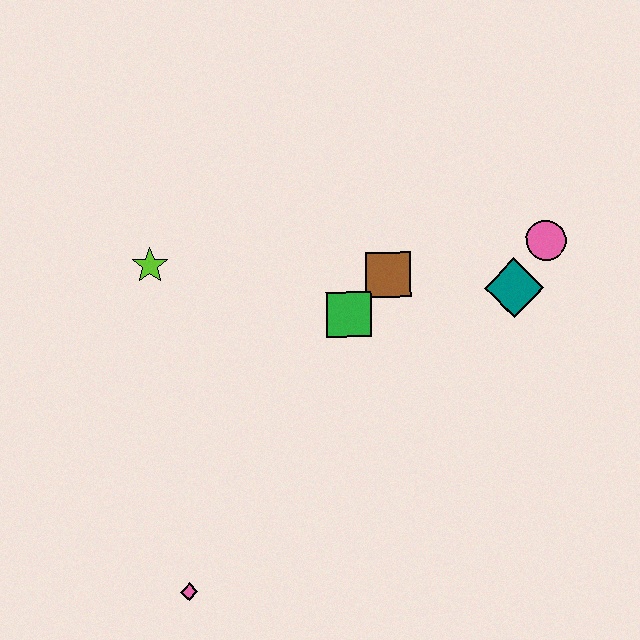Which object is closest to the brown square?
The green square is closest to the brown square.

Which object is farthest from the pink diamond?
The pink circle is farthest from the pink diamond.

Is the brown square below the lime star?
Yes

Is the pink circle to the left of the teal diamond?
No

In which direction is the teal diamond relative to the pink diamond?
The teal diamond is to the right of the pink diamond.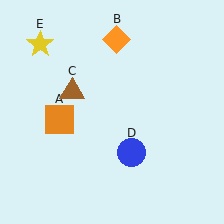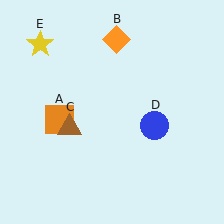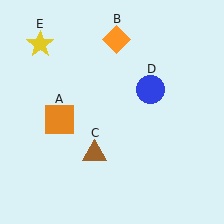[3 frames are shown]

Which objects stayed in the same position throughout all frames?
Orange square (object A) and orange diamond (object B) and yellow star (object E) remained stationary.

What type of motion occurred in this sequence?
The brown triangle (object C), blue circle (object D) rotated counterclockwise around the center of the scene.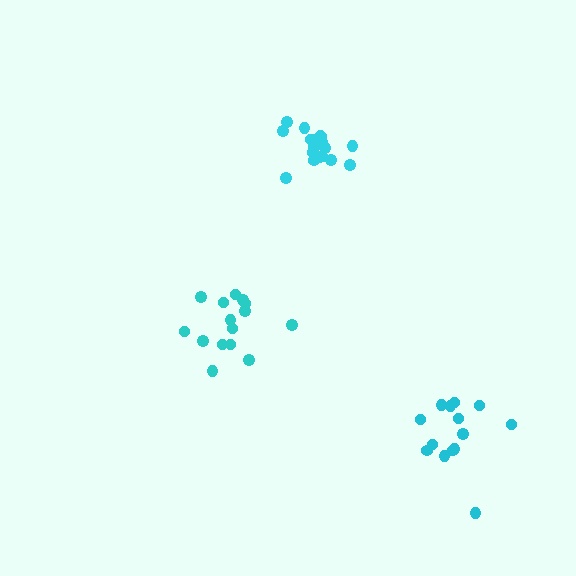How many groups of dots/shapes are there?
There are 3 groups.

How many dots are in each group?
Group 1: 18 dots, Group 2: 14 dots, Group 3: 15 dots (47 total).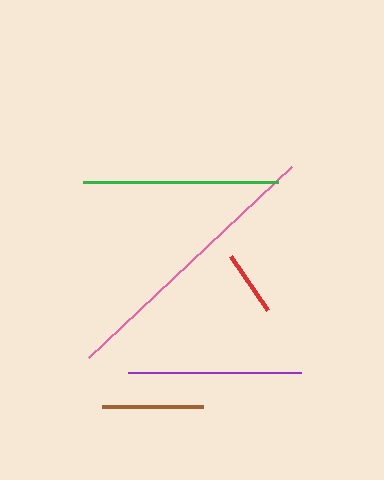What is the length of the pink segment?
The pink segment is approximately 279 pixels long.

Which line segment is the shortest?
The red line is the shortest at approximately 64 pixels.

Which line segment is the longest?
The pink line is the longest at approximately 279 pixels.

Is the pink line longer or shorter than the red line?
The pink line is longer than the red line.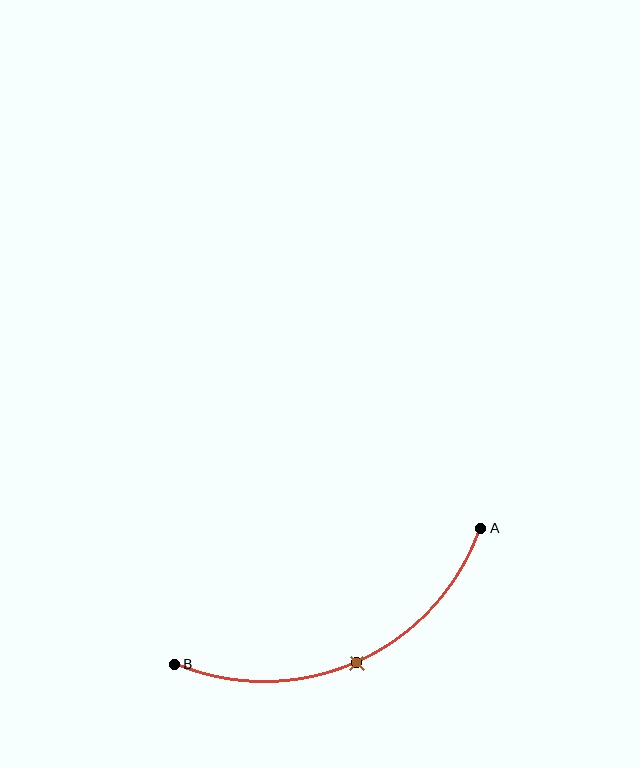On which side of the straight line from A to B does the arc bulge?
The arc bulges below the straight line connecting A and B.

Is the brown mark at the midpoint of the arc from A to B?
Yes. The brown mark lies on the arc at equal arc-length from both A and B — it is the arc midpoint.